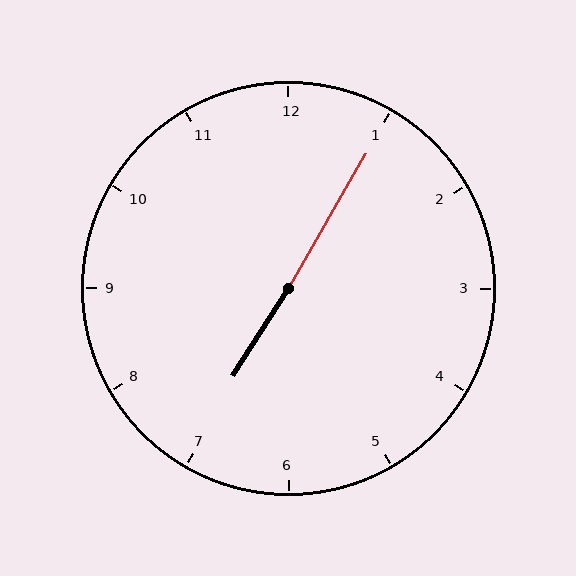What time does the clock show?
7:05.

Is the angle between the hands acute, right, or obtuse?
It is obtuse.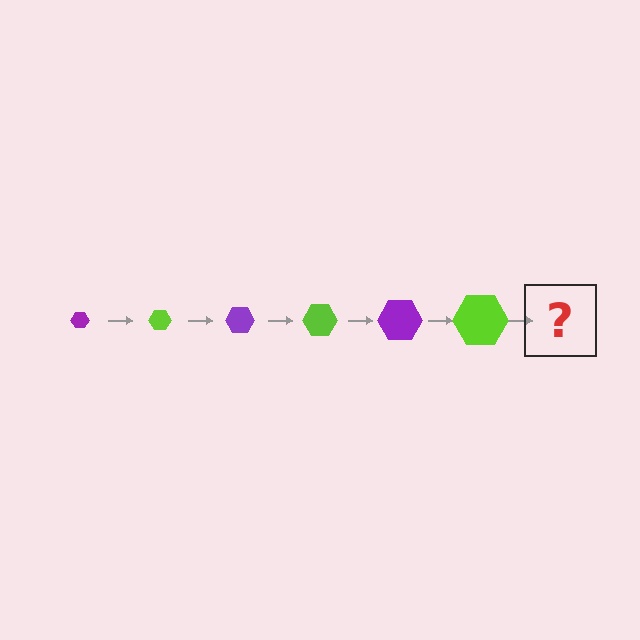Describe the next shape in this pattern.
It should be a purple hexagon, larger than the previous one.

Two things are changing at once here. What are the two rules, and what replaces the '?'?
The two rules are that the hexagon grows larger each step and the color cycles through purple and lime. The '?' should be a purple hexagon, larger than the previous one.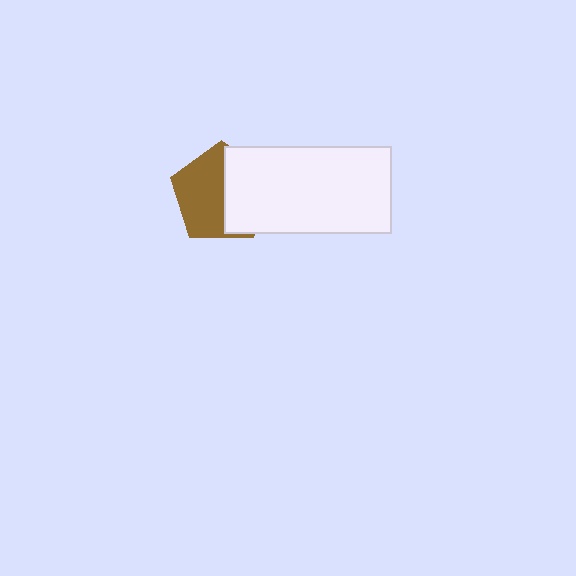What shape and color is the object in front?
The object in front is a white rectangle.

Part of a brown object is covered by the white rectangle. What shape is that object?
It is a pentagon.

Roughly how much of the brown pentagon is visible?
About half of it is visible (roughly 55%).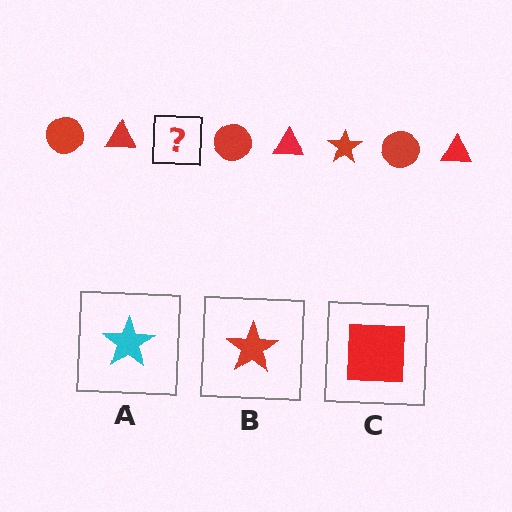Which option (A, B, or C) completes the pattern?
B.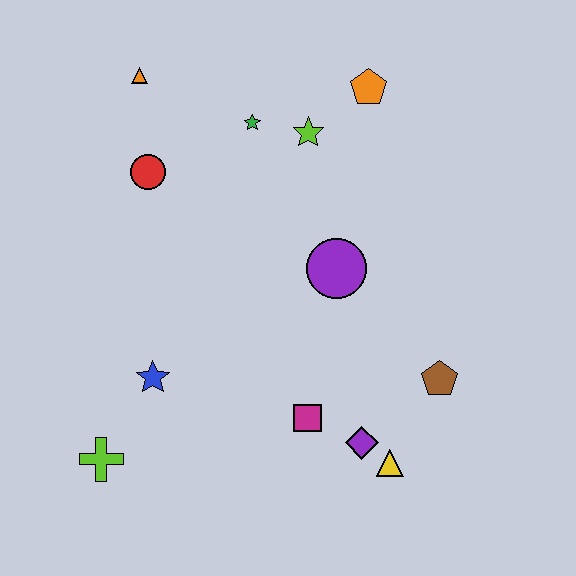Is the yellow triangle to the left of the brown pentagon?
Yes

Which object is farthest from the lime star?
The lime cross is farthest from the lime star.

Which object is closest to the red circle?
The orange triangle is closest to the red circle.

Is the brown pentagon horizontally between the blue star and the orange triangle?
No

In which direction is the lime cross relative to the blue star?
The lime cross is below the blue star.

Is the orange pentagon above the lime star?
Yes